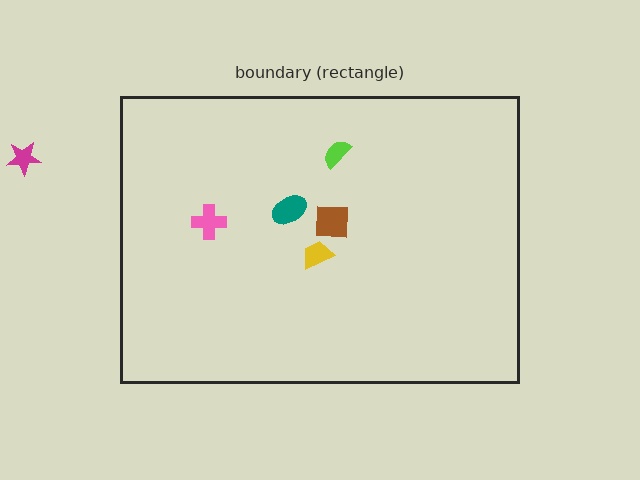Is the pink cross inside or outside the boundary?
Inside.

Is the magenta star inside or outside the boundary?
Outside.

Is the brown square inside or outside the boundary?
Inside.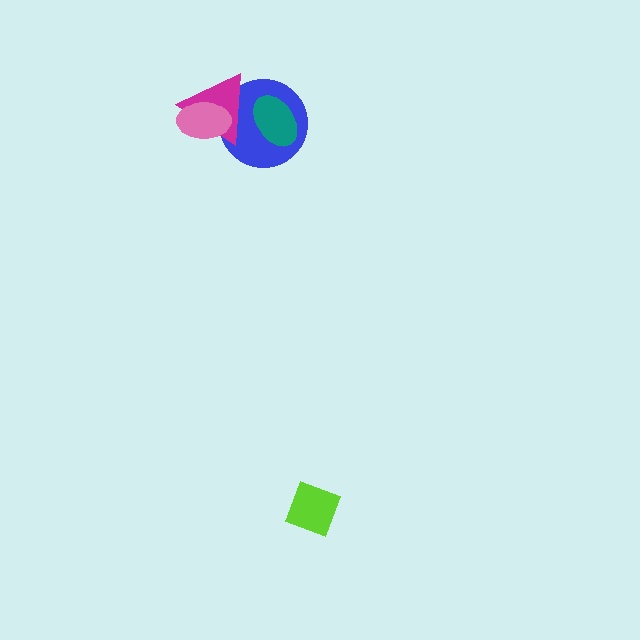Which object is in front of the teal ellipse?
The magenta triangle is in front of the teal ellipse.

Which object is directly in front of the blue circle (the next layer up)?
The teal ellipse is directly in front of the blue circle.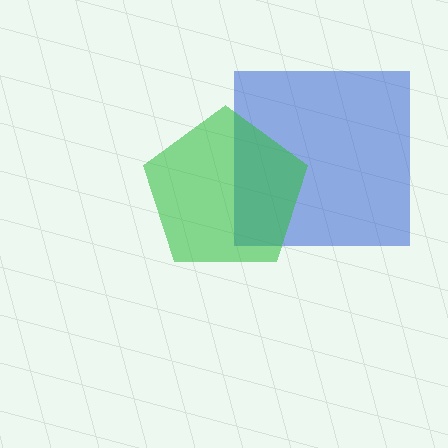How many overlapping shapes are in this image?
There are 2 overlapping shapes in the image.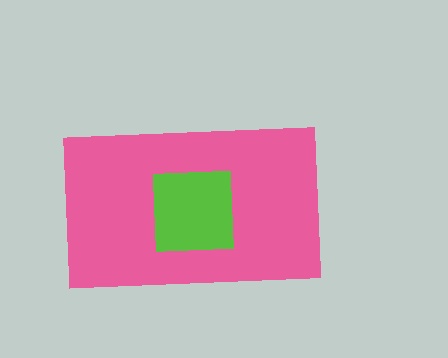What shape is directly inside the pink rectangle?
The lime square.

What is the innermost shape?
The lime square.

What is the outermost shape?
The pink rectangle.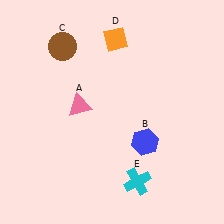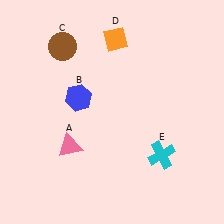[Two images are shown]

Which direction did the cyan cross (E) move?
The cyan cross (E) moved up.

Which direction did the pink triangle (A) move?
The pink triangle (A) moved down.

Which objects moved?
The objects that moved are: the pink triangle (A), the blue hexagon (B), the cyan cross (E).